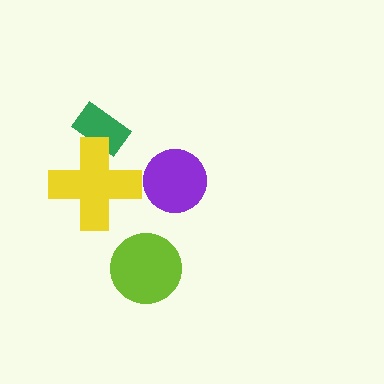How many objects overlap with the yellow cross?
1 object overlaps with the yellow cross.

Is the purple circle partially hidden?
No, no other shape covers it.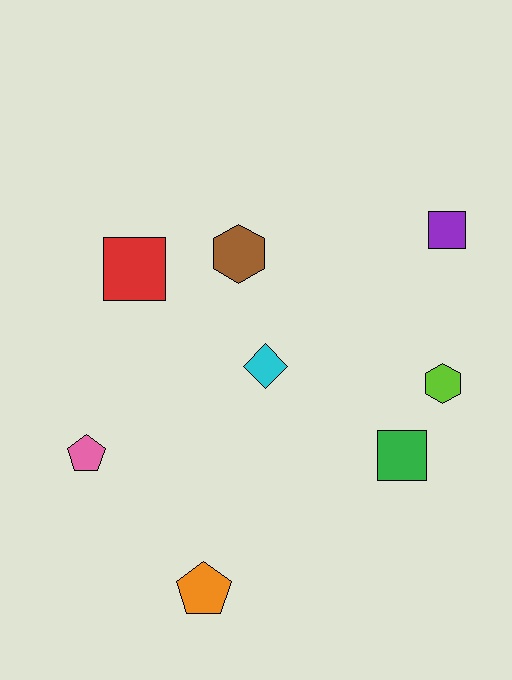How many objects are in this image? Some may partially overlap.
There are 8 objects.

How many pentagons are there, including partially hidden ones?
There are 2 pentagons.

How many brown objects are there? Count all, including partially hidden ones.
There is 1 brown object.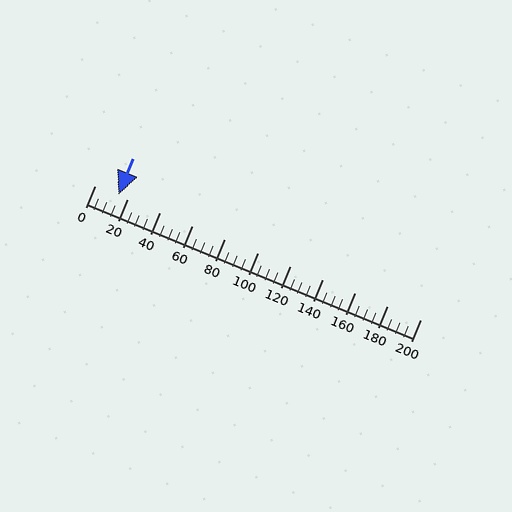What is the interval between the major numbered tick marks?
The major tick marks are spaced 20 units apart.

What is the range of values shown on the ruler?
The ruler shows values from 0 to 200.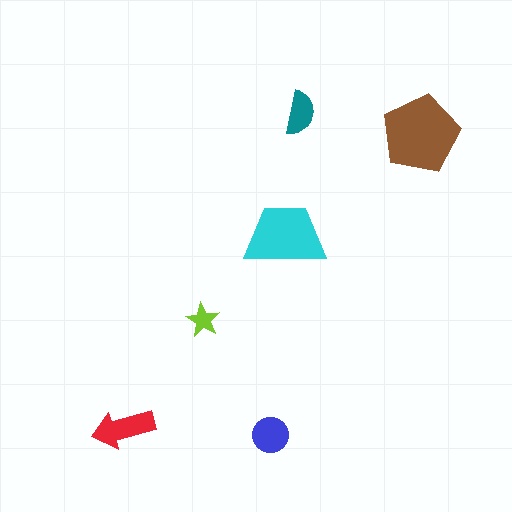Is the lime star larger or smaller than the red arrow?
Smaller.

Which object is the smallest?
The lime star.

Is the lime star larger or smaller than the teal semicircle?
Smaller.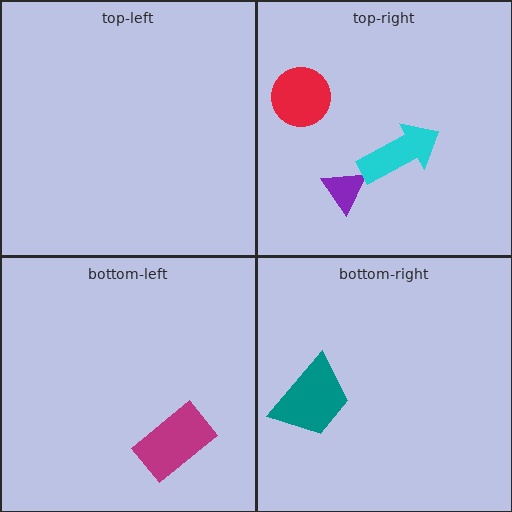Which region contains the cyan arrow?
The top-right region.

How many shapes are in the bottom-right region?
1.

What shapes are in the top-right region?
The purple triangle, the red circle, the cyan arrow.